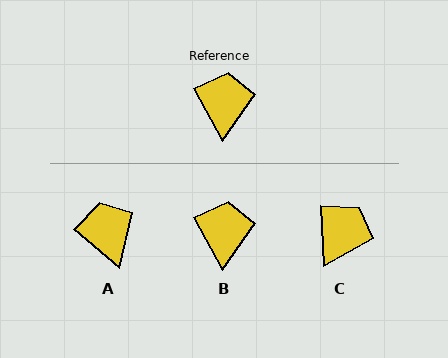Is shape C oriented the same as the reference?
No, it is off by about 26 degrees.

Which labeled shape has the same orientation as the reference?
B.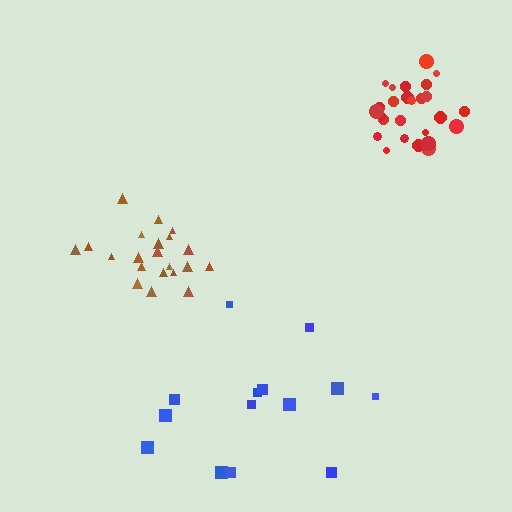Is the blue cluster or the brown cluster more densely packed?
Brown.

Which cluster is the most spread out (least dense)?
Blue.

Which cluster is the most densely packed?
Red.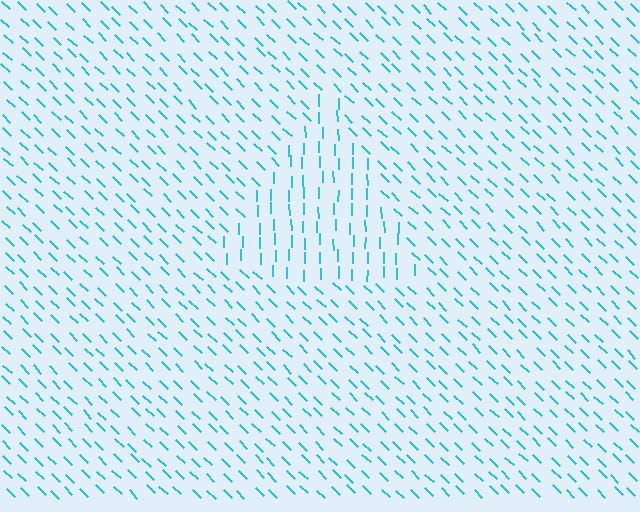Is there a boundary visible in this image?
Yes, there is a texture boundary formed by a change in line orientation.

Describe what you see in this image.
The image is filled with small cyan line segments. A triangle region in the image has lines oriented differently from the surrounding lines, creating a visible texture boundary.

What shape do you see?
I see a triangle.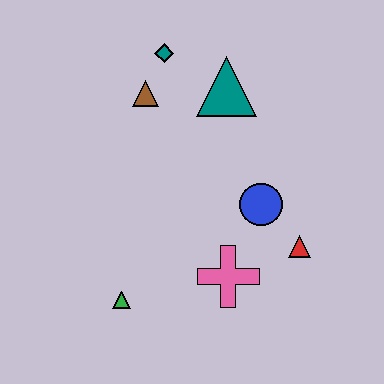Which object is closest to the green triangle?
The pink cross is closest to the green triangle.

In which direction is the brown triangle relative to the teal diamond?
The brown triangle is below the teal diamond.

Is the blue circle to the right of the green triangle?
Yes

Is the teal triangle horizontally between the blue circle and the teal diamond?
Yes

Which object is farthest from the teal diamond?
The green triangle is farthest from the teal diamond.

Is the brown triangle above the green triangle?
Yes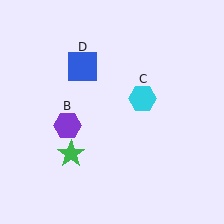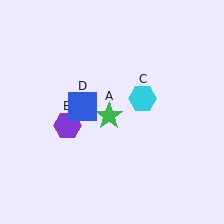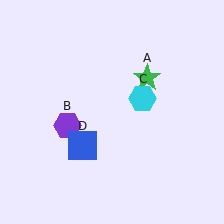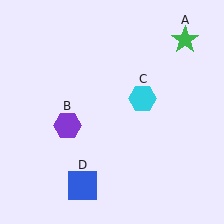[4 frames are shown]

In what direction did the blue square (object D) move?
The blue square (object D) moved down.